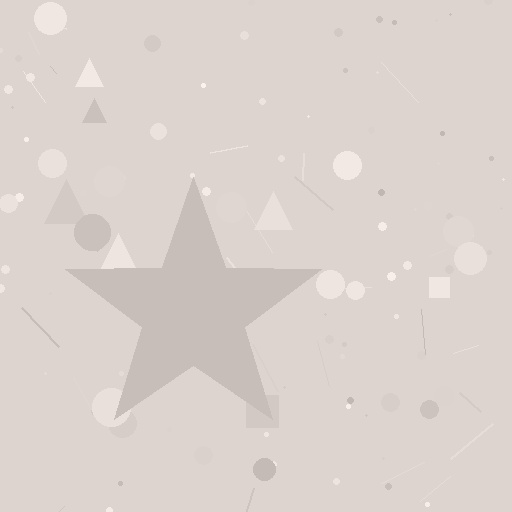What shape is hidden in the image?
A star is hidden in the image.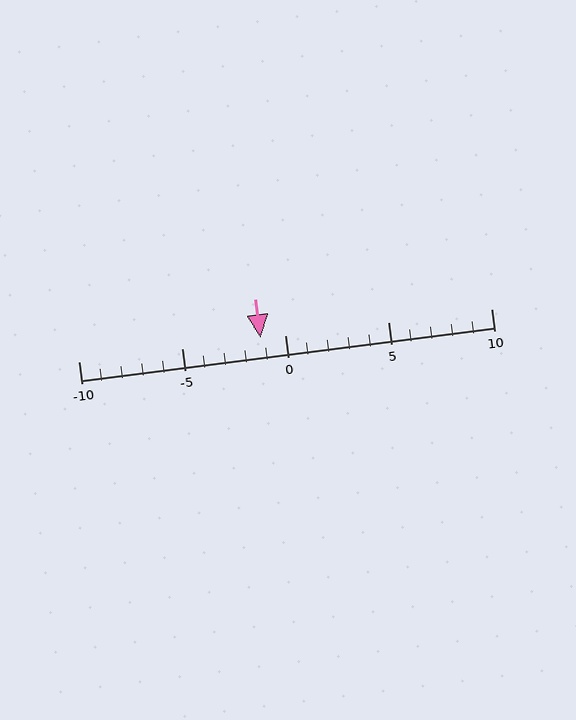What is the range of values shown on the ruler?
The ruler shows values from -10 to 10.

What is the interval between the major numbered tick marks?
The major tick marks are spaced 5 units apart.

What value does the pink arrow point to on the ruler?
The pink arrow points to approximately -1.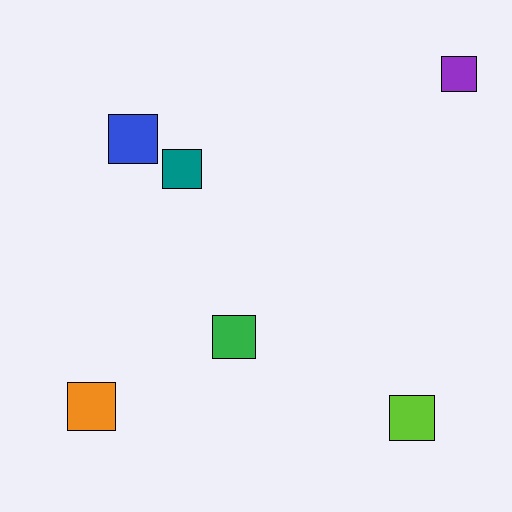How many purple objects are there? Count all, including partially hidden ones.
There is 1 purple object.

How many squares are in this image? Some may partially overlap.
There are 6 squares.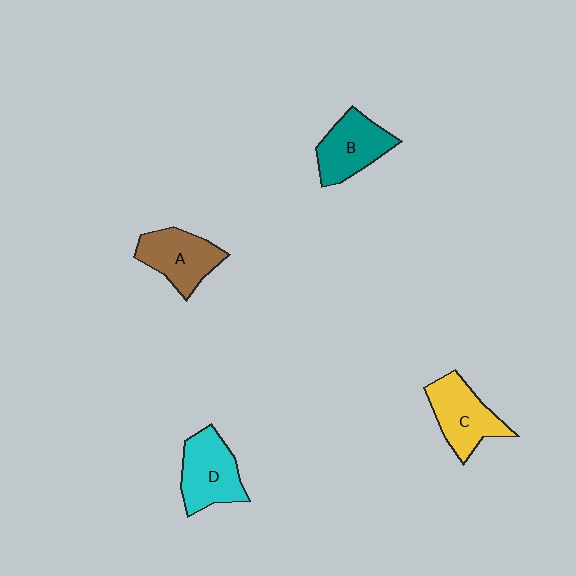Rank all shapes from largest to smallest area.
From largest to smallest: D (cyan), C (yellow), A (brown), B (teal).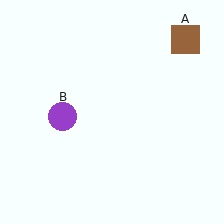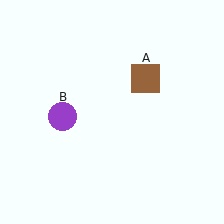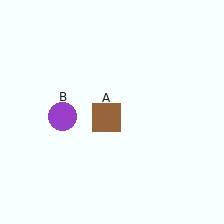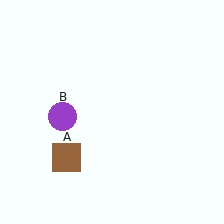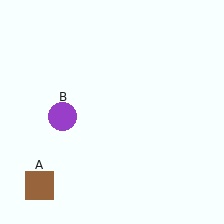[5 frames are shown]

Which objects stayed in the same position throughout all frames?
Purple circle (object B) remained stationary.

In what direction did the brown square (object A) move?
The brown square (object A) moved down and to the left.